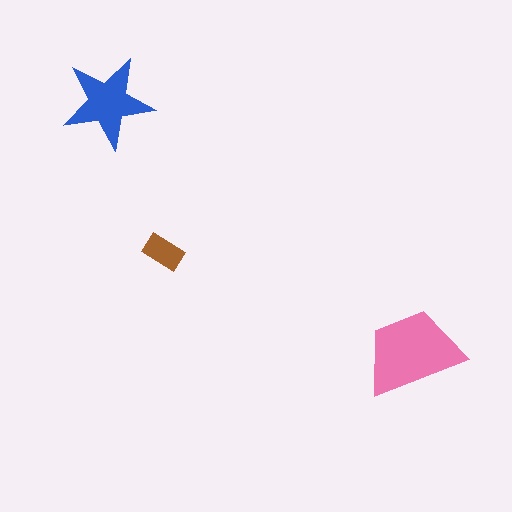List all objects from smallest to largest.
The brown rectangle, the blue star, the pink trapezoid.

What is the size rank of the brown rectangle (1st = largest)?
3rd.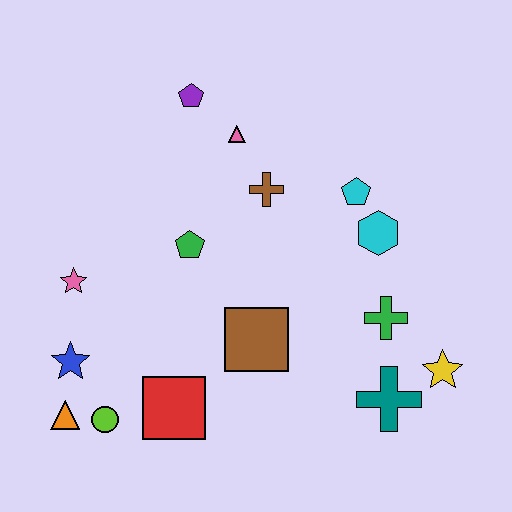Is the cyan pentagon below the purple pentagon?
Yes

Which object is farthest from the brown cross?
The orange triangle is farthest from the brown cross.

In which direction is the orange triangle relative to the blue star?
The orange triangle is below the blue star.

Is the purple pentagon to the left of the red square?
No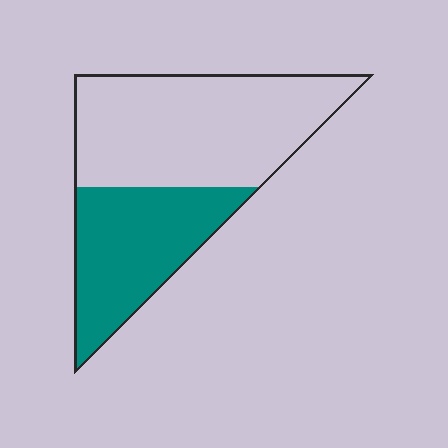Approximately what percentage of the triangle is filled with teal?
Approximately 40%.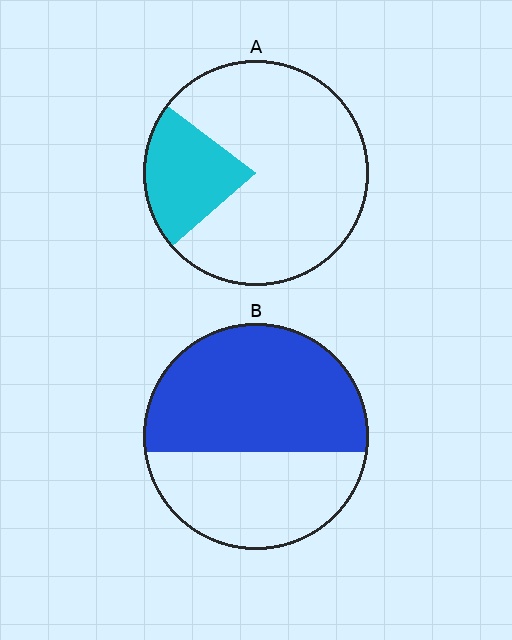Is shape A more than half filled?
No.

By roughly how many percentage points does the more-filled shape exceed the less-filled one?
By roughly 35 percentage points (B over A).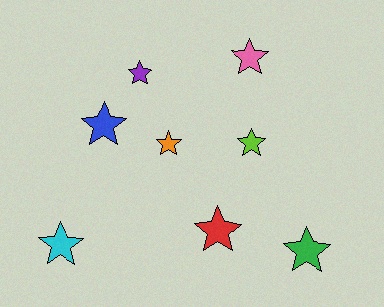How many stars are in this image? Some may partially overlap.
There are 8 stars.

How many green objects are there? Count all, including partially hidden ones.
There is 1 green object.